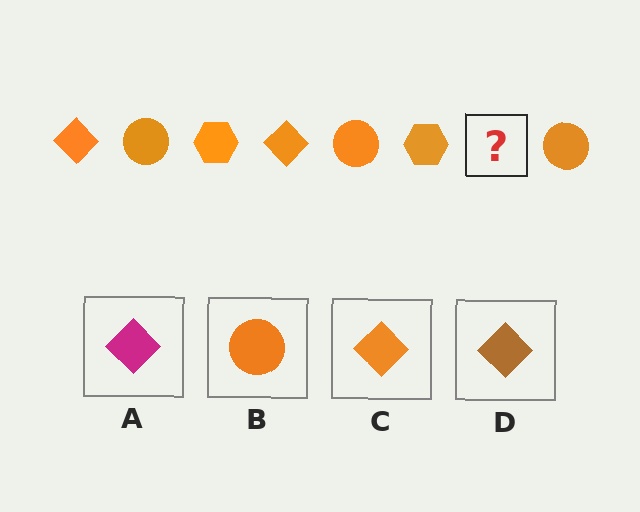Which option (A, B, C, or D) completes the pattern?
C.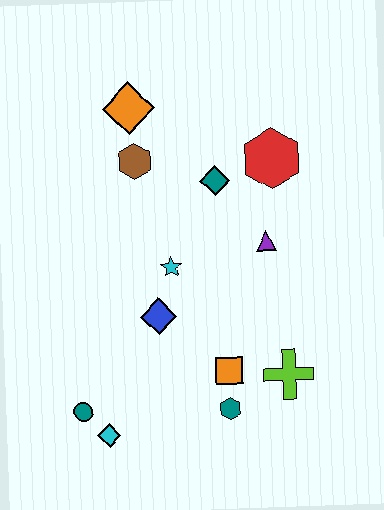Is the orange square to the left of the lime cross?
Yes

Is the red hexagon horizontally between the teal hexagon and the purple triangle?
No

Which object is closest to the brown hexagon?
The orange diamond is closest to the brown hexagon.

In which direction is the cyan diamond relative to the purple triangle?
The cyan diamond is below the purple triangle.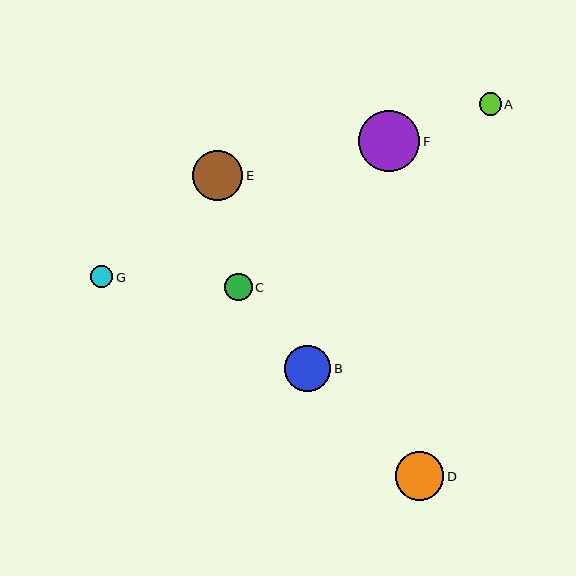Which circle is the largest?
Circle F is the largest with a size of approximately 61 pixels.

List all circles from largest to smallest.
From largest to smallest: F, E, D, B, C, A, G.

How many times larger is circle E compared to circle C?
Circle E is approximately 1.9 times the size of circle C.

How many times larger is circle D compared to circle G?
Circle D is approximately 2.2 times the size of circle G.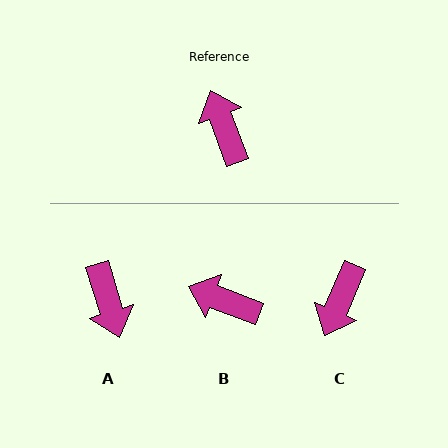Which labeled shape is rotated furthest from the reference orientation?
A, about 176 degrees away.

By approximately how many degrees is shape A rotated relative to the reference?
Approximately 176 degrees counter-clockwise.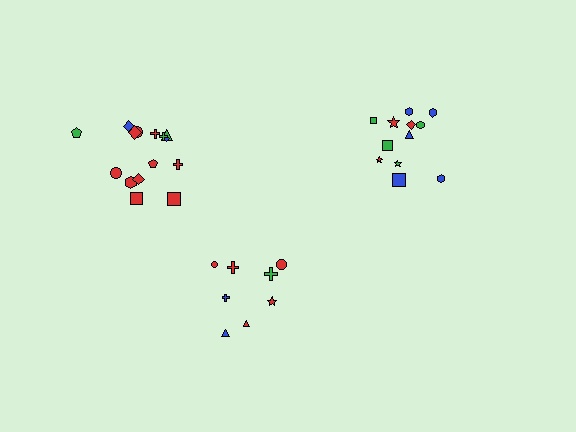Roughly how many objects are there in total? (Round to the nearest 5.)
Roughly 35 objects in total.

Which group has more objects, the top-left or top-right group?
The top-left group.